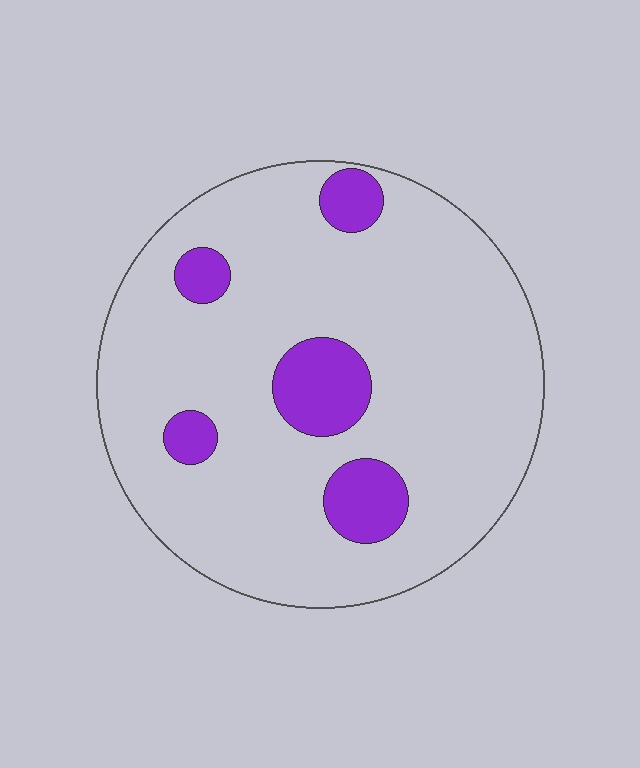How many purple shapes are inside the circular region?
5.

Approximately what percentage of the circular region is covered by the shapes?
Approximately 15%.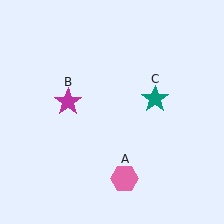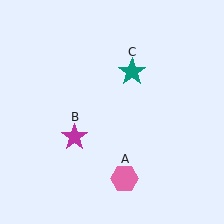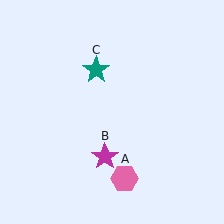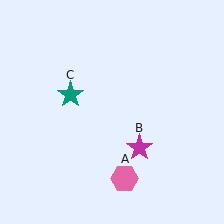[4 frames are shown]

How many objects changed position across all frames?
2 objects changed position: magenta star (object B), teal star (object C).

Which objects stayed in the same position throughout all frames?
Pink hexagon (object A) remained stationary.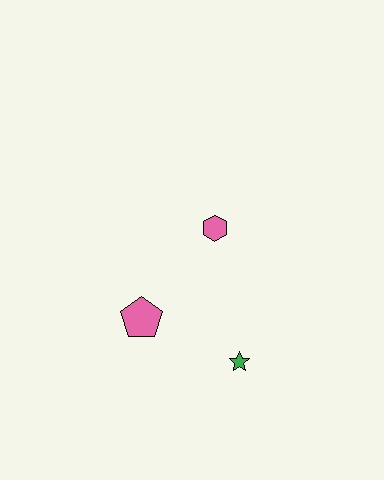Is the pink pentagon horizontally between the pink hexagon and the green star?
No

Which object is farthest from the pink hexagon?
The green star is farthest from the pink hexagon.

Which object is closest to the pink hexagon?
The pink pentagon is closest to the pink hexagon.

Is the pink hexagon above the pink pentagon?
Yes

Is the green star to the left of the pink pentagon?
No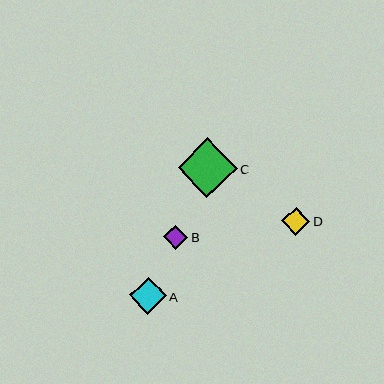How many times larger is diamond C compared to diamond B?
Diamond C is approximately 2.4 times the size of diamond B.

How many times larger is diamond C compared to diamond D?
Diamond C is approximately 2.1 times the size of diamond D.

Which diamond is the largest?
Diamond C is the largest with a size of approximately 59 pixels.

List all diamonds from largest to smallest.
From largest to smallest: C, A, D, B.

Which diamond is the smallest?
Diamond B is the smallest with a size of approximately 24 pixels.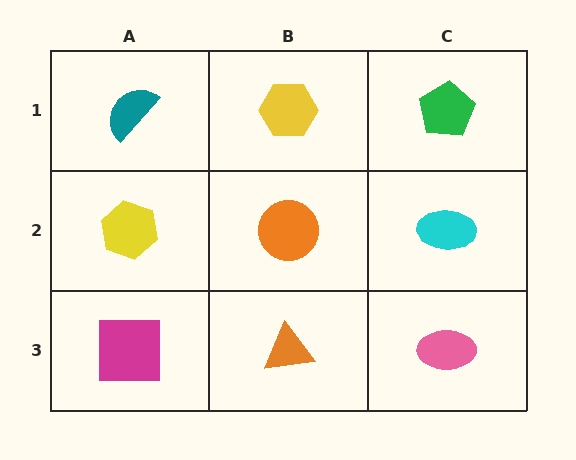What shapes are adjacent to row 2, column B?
A yellow hexagon (row 1, column B), an orange triangle (row 3, column B), a yellow hexagon (row 2, column A), a cyan ellipse (row 2, column C).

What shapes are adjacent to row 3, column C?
A cyan ellipse (row 2, column C), an orange triangle (row 3, column B).